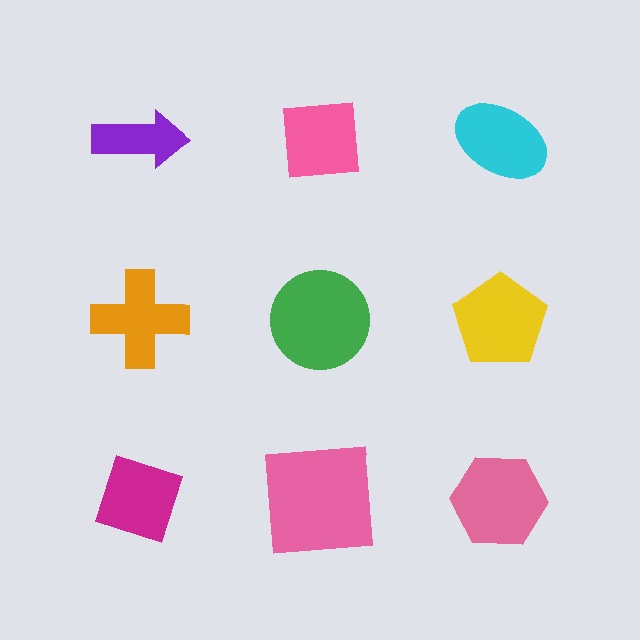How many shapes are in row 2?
3 shapes.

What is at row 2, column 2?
A green circle.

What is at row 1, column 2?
A pink square.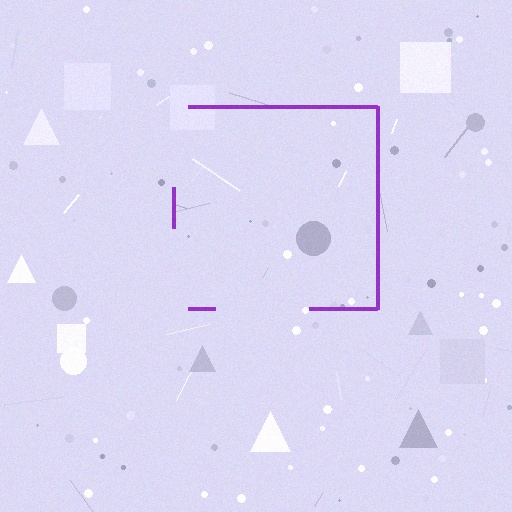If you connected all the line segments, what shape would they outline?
They would outline a square.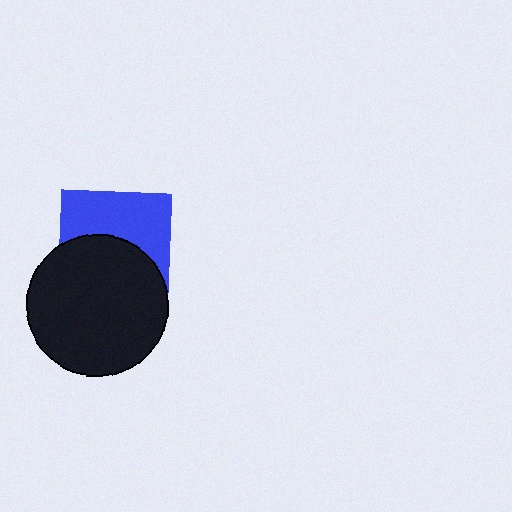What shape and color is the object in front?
The object in front is a black circle.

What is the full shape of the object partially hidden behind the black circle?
The partially hidden object is a blue square.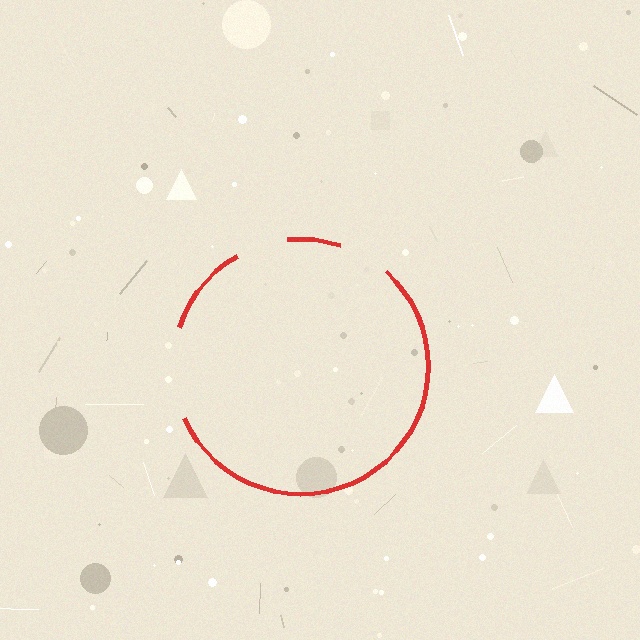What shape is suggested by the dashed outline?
The dashed outline suggests a circle.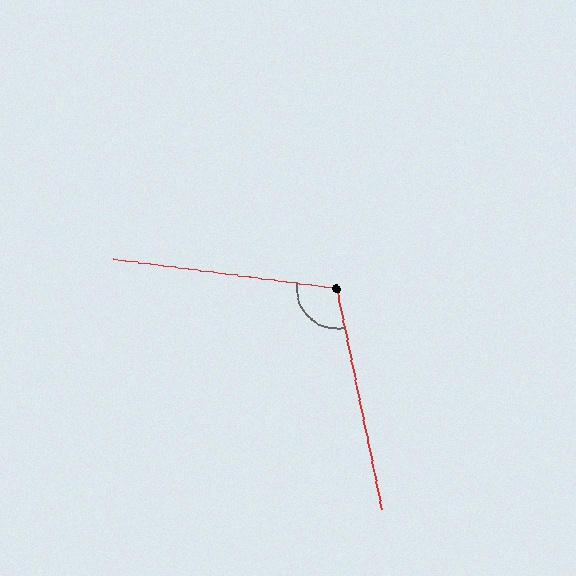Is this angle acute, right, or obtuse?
It is obtuse.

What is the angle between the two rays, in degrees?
Approximately 109 degrees.